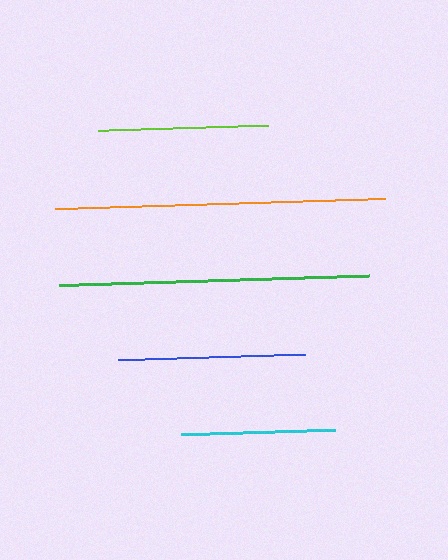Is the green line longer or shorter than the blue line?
The green line is longer than the blue line.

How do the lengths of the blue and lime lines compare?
The blue and lime lines are approximately the same length.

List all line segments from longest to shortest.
From longest to shortest: orange, green, blue, lime, cyan.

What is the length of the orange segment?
The orange segment is approximately 330 pixels long.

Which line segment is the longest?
The orange line is the longest at approximately 330 pixels.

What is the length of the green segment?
The green segment is approximately 310 pixels long.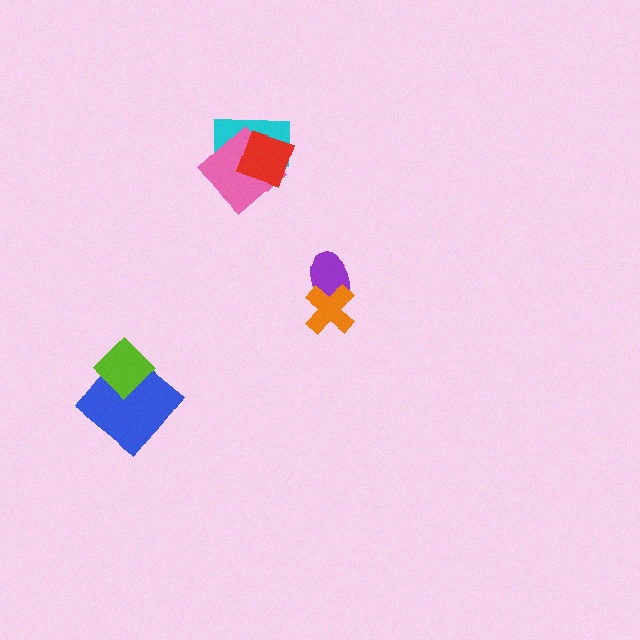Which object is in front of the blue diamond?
The lime diamond is in front of the blue diamond.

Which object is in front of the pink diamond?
The red diamond is in front of the pink diamond.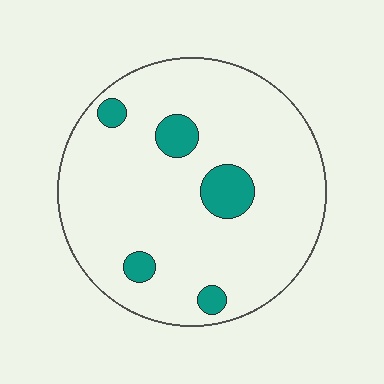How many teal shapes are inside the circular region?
5.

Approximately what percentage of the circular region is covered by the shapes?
Approximately 10%.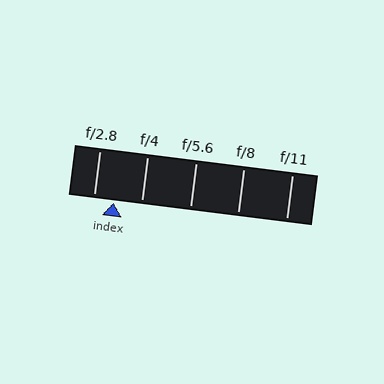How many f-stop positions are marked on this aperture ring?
There are 5 f-stop positions marked.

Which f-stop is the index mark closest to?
The index mark is closest to f/2.8.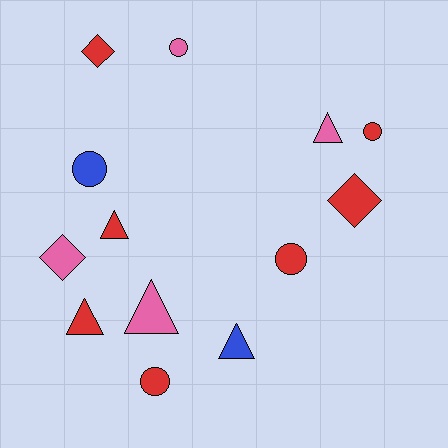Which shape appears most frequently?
Triangle, with 5 objects.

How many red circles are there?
There are 3 red circles.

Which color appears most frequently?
Red, with 7 objects.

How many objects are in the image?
There are 13 objects.